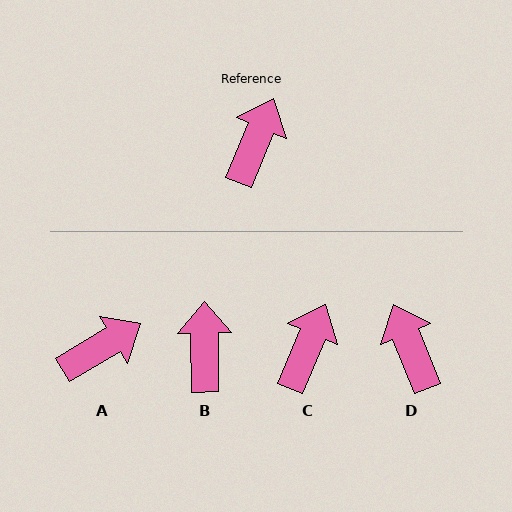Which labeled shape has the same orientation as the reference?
C.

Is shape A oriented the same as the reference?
No, it is off by about 37 degrees.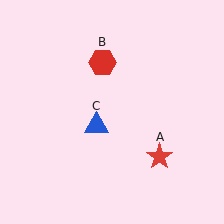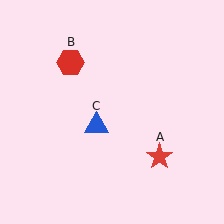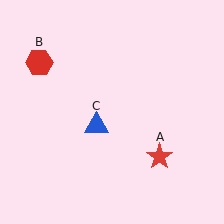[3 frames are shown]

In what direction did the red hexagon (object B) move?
The red hexagon (object B) moved left.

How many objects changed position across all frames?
1 object changed position: red hexagon (object B).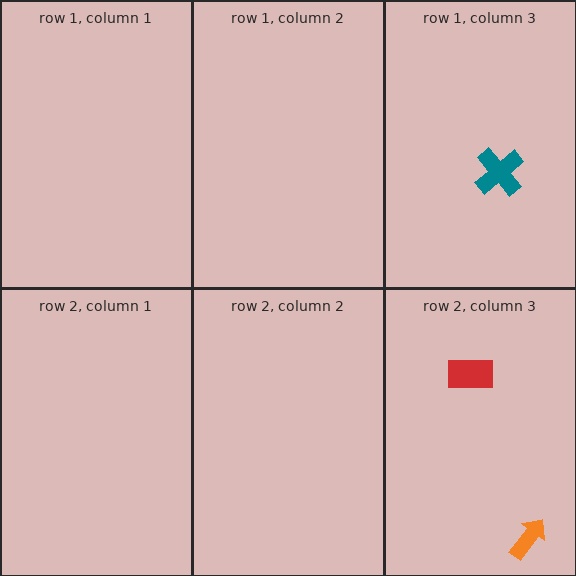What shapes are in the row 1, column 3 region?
The teal cross.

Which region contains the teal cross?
The row 1, column 3 region.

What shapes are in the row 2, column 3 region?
The orange arrow, the red rectangle.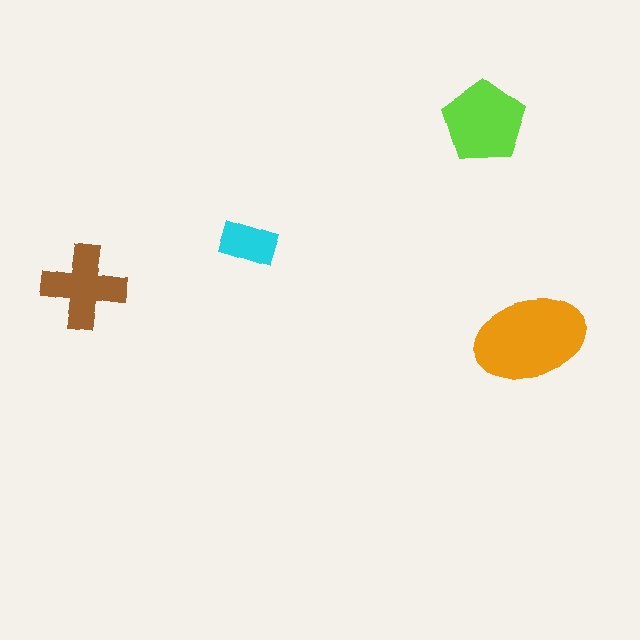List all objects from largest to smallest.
The orange ellipse, the lime pentagon, the brown cross, the cyan rectangle.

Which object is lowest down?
The orange ellipse is bottommost.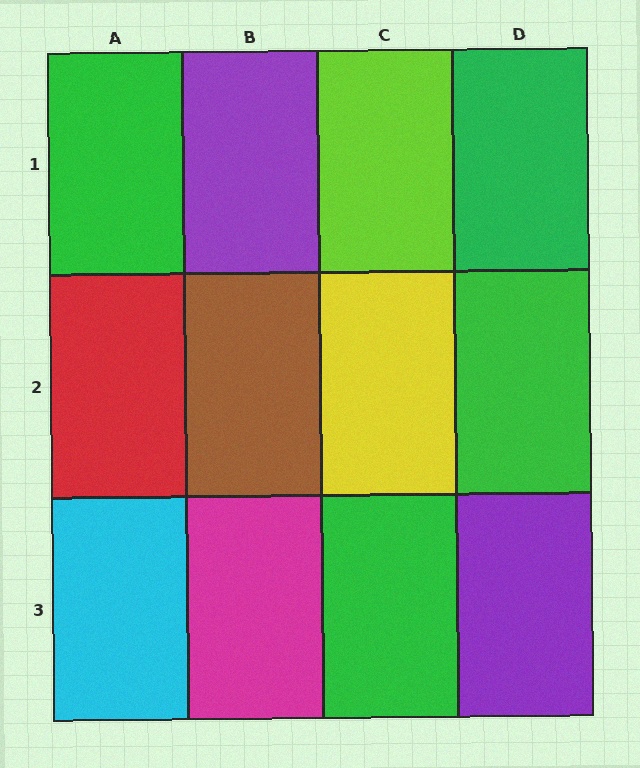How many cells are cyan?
1 cell is cyan.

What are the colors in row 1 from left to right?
Green, purple, lime, green.